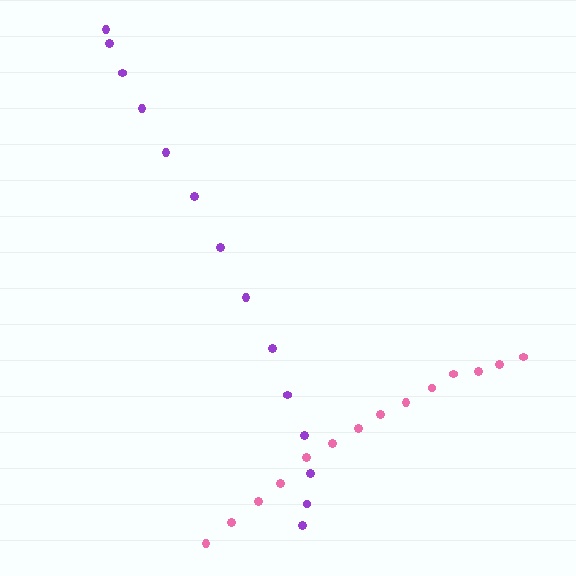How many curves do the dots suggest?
There are 2 distinct paths.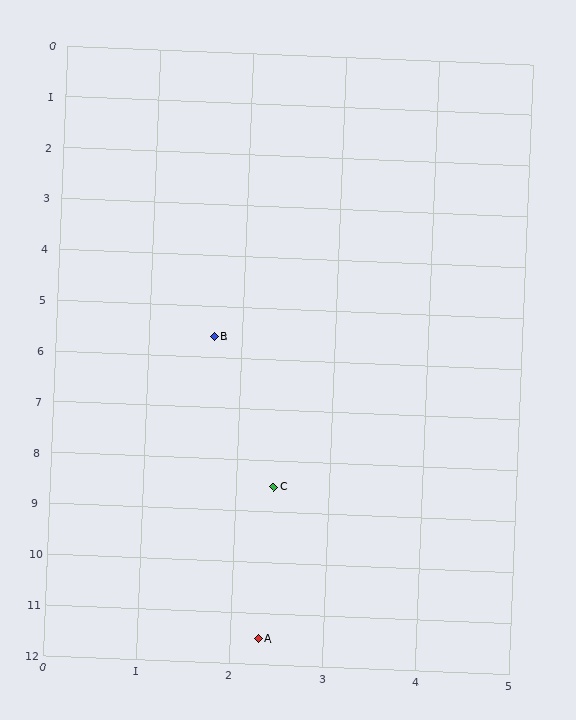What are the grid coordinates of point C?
Point C is at approximately (2.4, 8.5).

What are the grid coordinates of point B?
Point B is at approximately (1.7, 5.6).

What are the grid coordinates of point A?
Point A is at approximately (2.3, 11.5).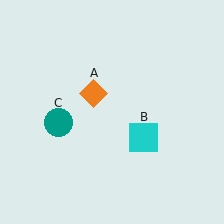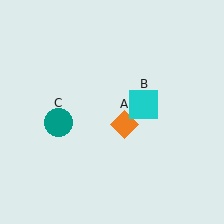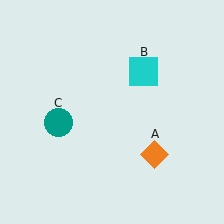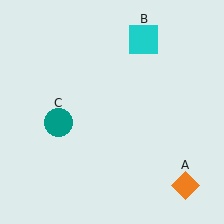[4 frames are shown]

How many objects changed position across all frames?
2 objects changed position: orange diamond (object A), cyan square (object B).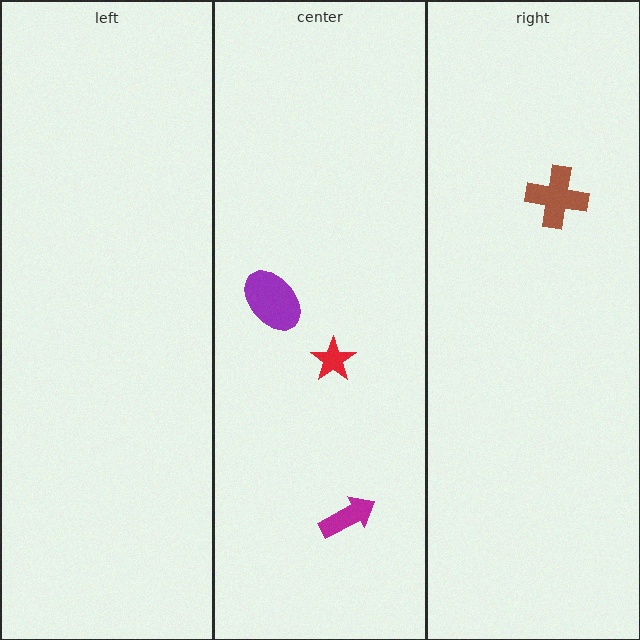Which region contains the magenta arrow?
The center region.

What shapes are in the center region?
The purple ellipse, the red star, the magenta arrow.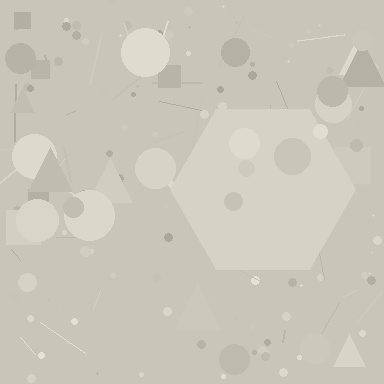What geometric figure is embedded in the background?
A hexagon is embedded in the background.